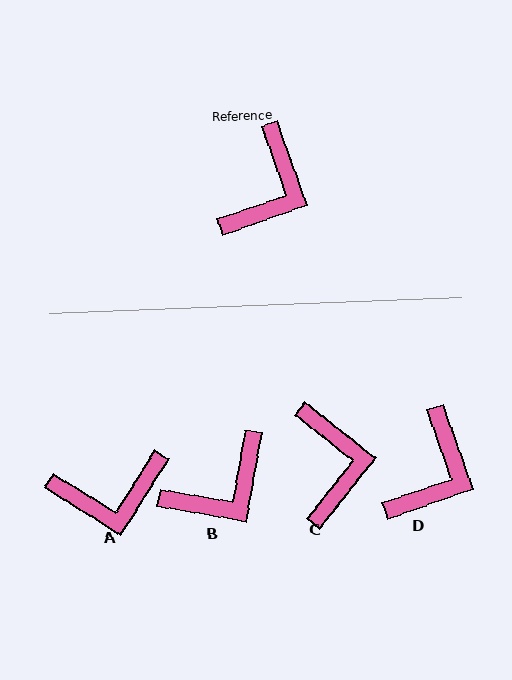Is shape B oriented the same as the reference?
No, it is off by about 29 degrees.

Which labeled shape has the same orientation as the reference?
D.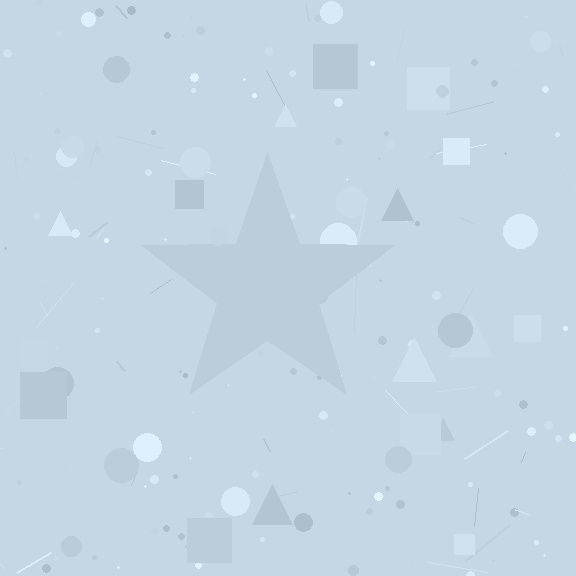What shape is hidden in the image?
A star is hidden in the image.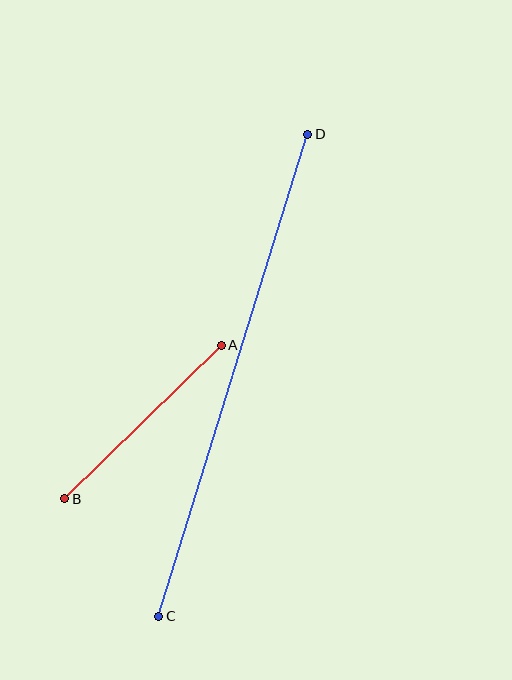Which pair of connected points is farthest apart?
Points C and D are farthest apart.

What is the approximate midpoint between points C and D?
The midpoint is at approximately (233, 375) pixels.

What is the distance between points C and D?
The distance is approximately 505 pixels.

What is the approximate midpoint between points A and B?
The midpoint is at approximately (143, 422) pixels.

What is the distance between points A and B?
The distance is approximately 219 pixels.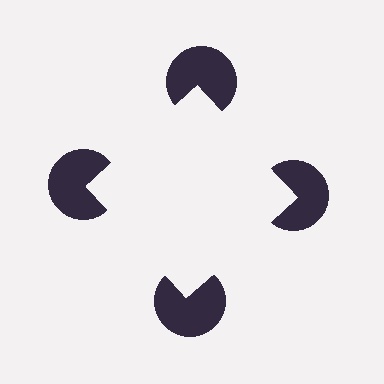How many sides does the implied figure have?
4 sides.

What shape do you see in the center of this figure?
An illusory square — its edges are inferred from the aligned wedge cuts in the pac-man discs, not physically drawn.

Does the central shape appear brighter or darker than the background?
It typically appears slightly brighter than the background, even though no actual brightness change is drawn.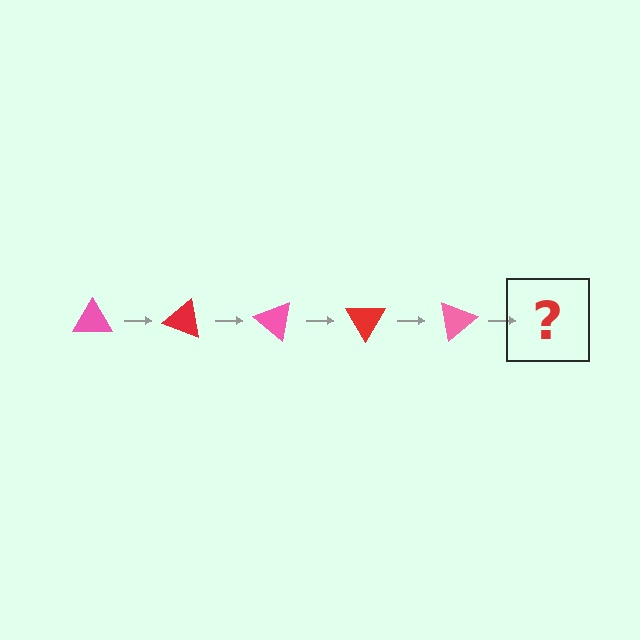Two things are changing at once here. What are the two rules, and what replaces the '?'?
The two rules are that it rotates 20 degrees each step and the color cycles through pink and red. The '?' should be a red triangle, rotated 100 degrees from the start.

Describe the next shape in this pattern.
It should be a red triangle, rotated 100 degrees from the start.